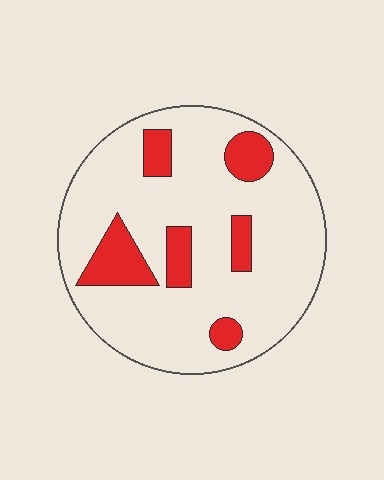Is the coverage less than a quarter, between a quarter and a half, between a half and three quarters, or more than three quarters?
Less than a quarter.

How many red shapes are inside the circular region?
6.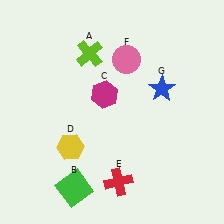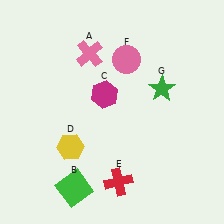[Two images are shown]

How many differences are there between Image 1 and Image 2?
There are 2 differences between the two images.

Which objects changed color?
A changed from lime to pink. G changed from blue to green.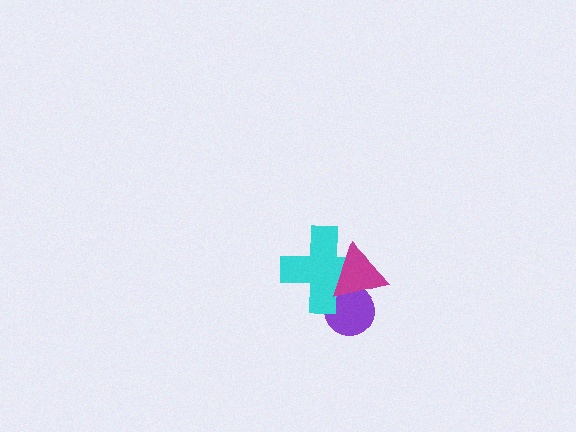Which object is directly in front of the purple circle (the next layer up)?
The cyan cross is directly in front of the purple circle.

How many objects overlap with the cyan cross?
2 objects overlap with the cyan cross.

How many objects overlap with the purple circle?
2 objects overlap with the purple circle.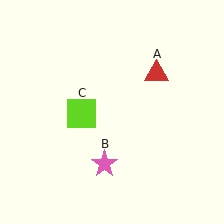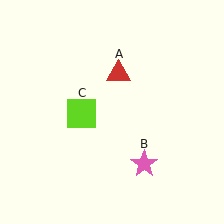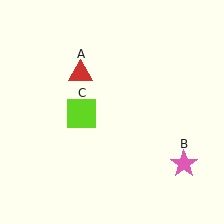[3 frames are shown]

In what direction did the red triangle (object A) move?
The red triangle (object A) moved left.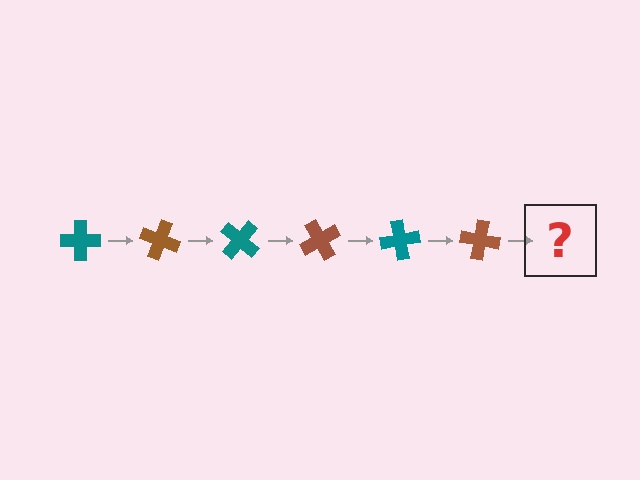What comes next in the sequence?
The next element should be a teal cross, rotated 120 degrees from the start.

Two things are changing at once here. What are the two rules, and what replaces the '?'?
The two rules are that it rotates 20 degrees each step and the color cycles through teal and brown. The '?' should be a teal cross, rotated 120 degrees from the start.